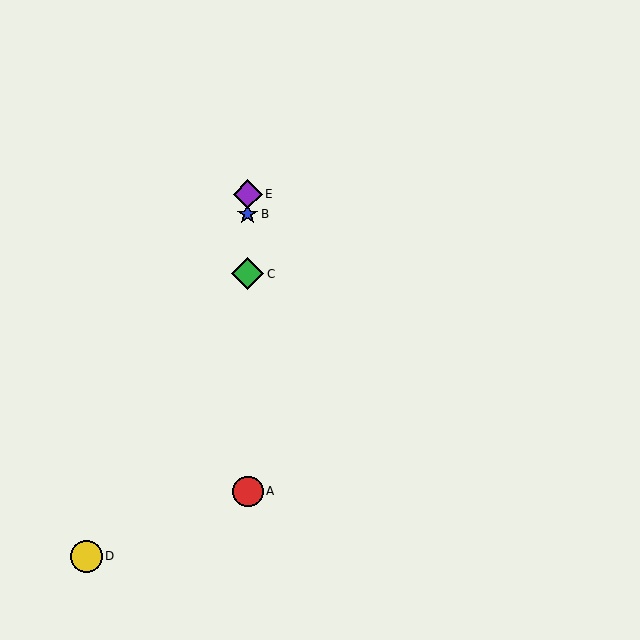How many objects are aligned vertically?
4 objects (A, B, C, E) are aligned vertically.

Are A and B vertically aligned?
Yes, both are at x≈248.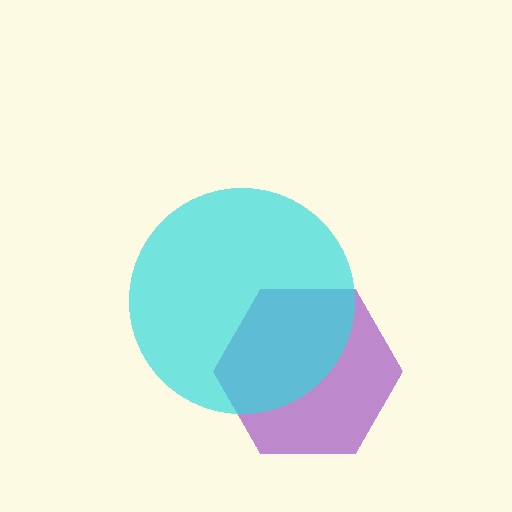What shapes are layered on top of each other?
The layered shapes are: a purple hexagon, a cyan circle.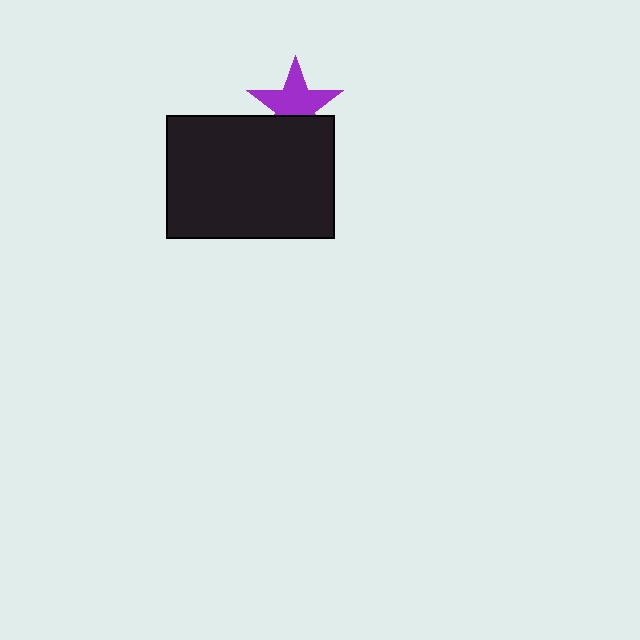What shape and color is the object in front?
The object in front is a black rectangle.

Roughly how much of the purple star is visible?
Most of it is visible (roughly 68%).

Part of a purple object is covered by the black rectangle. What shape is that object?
It is a star.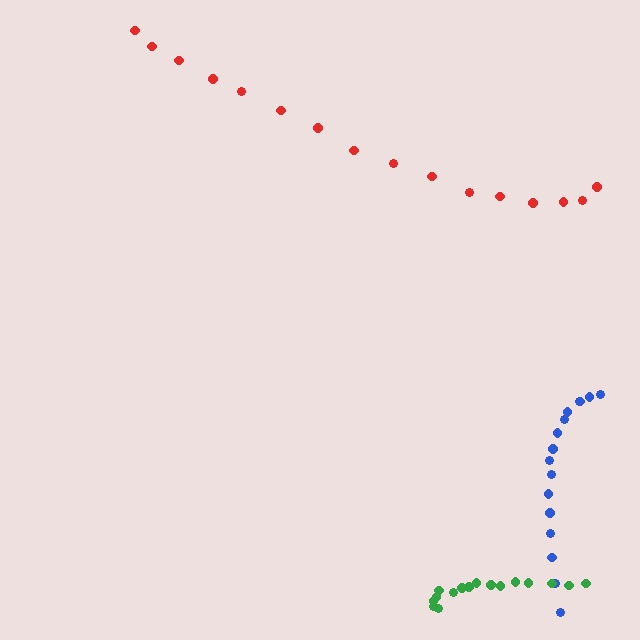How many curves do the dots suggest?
There are 3 distinct paths.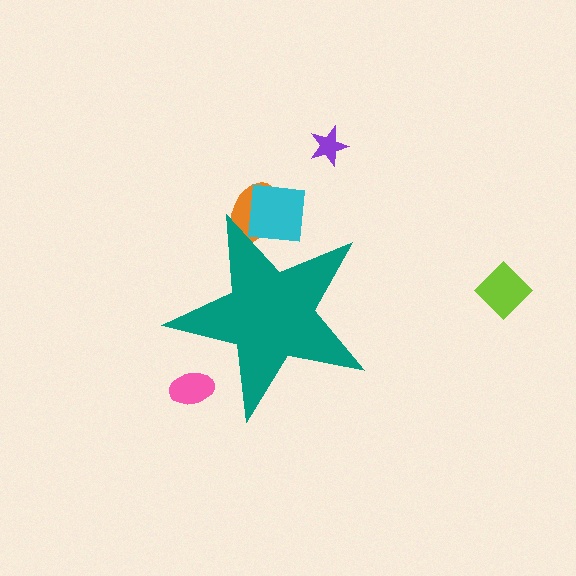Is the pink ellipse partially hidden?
Yes, the pink ellipse is partially hidden behind the teal star.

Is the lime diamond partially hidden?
No, the lime diamond is fully visible.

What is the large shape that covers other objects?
A teal star.